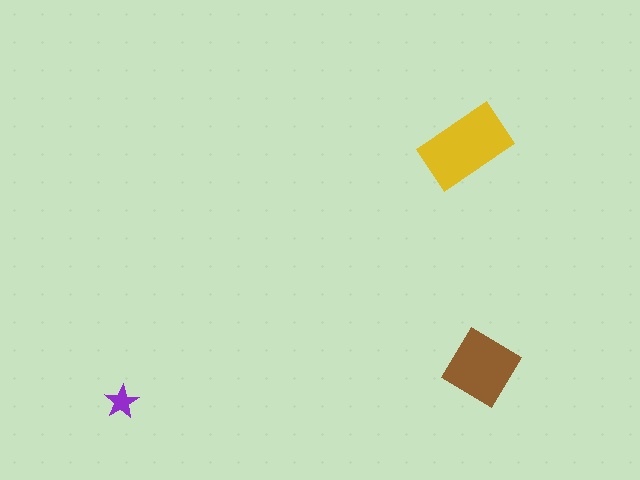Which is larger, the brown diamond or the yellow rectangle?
The yellow rectangle.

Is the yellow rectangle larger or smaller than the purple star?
Larger.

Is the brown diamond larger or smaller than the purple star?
Larger.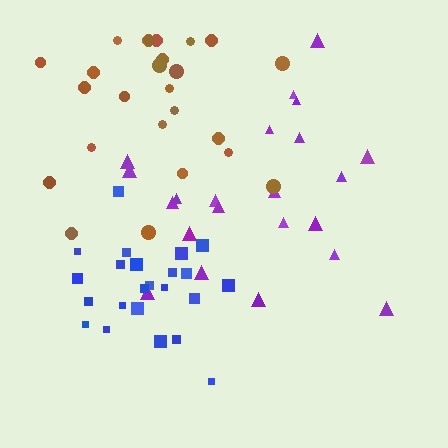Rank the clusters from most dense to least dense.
blue, brown, purple.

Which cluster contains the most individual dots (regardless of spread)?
Brown (25).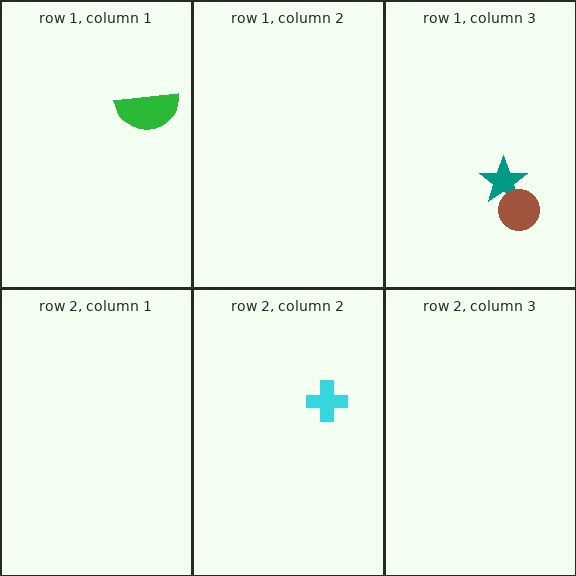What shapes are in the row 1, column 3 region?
The teal star, the brown circle.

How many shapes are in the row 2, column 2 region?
1.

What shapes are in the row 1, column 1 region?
The green semicircle.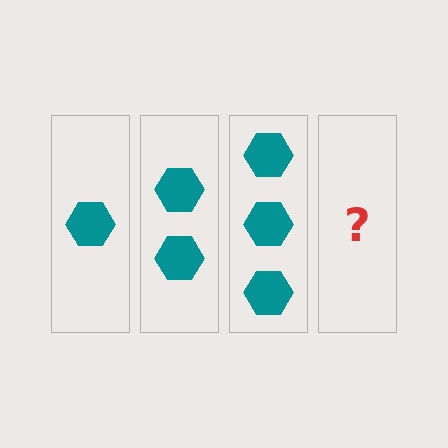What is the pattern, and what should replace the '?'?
The pattern is that each step adds one more hexagon. The '?' should be 4 hexagons.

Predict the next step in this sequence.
The next step is 4 hexagons.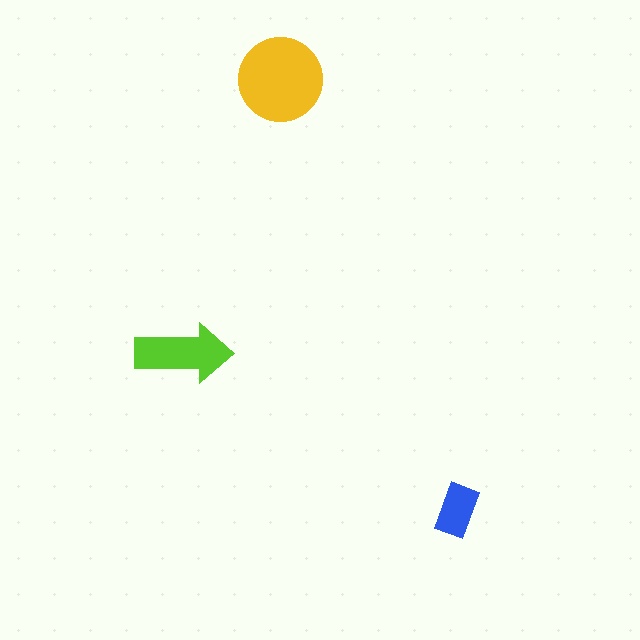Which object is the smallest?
The blue rectangle.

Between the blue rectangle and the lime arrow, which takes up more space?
The lime arrow.